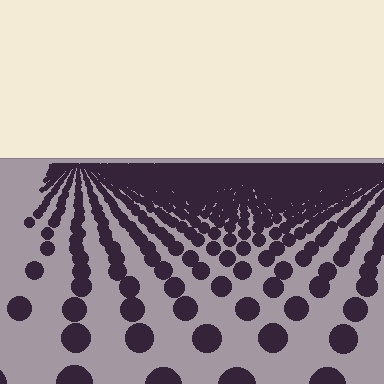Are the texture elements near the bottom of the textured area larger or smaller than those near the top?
Larger. Near the bottom, elements are closer to the viewer and appear at a bigger on-screen size.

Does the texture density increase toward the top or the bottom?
Density increases toward the top.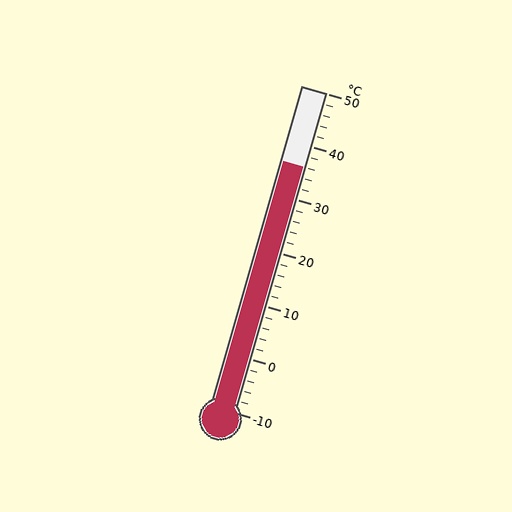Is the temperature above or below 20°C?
The temperature is above 20°C.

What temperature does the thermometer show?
The thermometer shows approximately 36°C.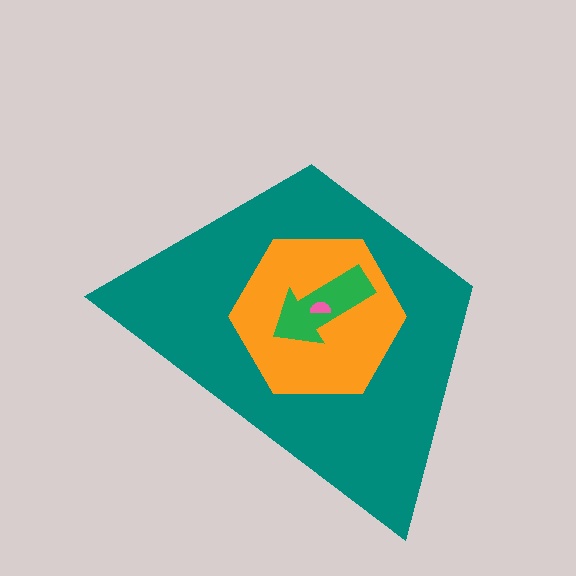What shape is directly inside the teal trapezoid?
The orange hexagon.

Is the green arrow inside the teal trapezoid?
Yes.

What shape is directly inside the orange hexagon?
The green arrow.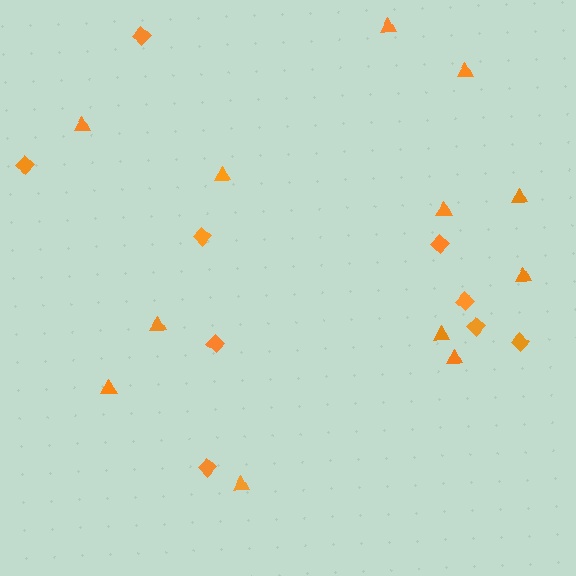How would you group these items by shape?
There are 2 groups: one group of triangles (12) and one group of diamonds (9).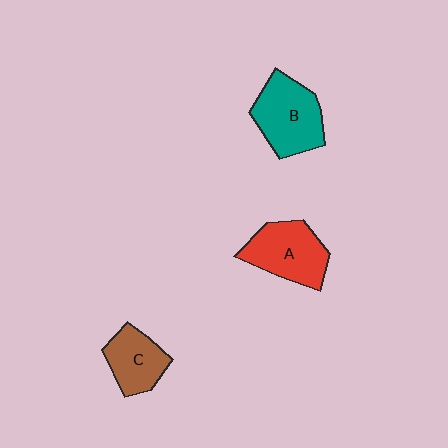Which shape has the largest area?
Shape B (teal).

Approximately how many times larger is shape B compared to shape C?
Approximately 1.4 times.